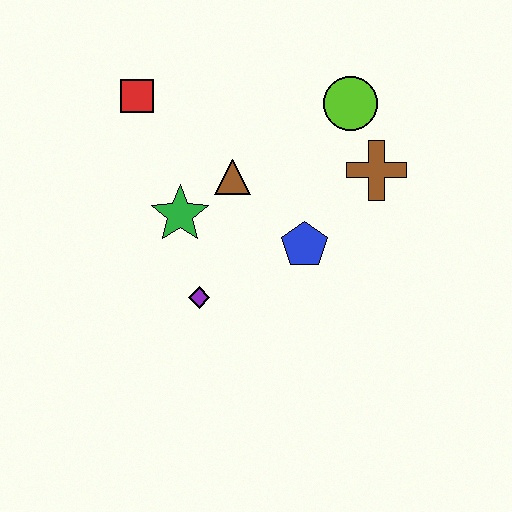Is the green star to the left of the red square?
No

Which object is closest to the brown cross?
The lime circle is closest to the brown cross.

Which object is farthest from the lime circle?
The purple diamond is farthest from the lime circle.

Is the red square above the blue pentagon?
Yes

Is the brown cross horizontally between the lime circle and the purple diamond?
No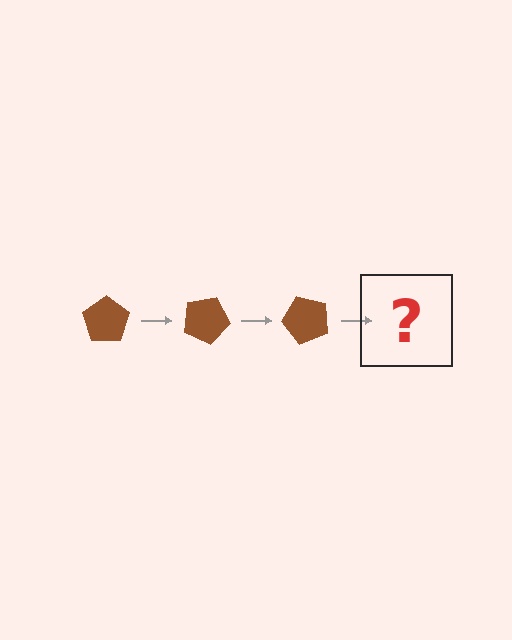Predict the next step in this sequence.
The next step is a brown pentagon rotated 75 degrees.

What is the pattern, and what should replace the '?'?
The pattern is that the pentagon rotates 25 degrees each step. The '?' should be a brown pentagon rotated 75 degrees.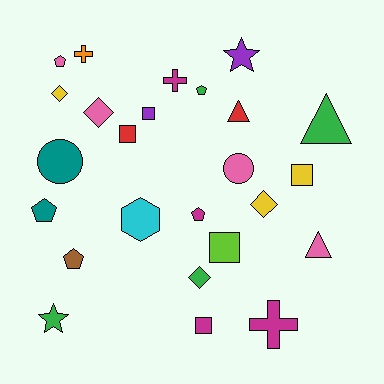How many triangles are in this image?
There are 3 triangles.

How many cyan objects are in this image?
There is 1 cyan object.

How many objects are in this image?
There are 25 objects.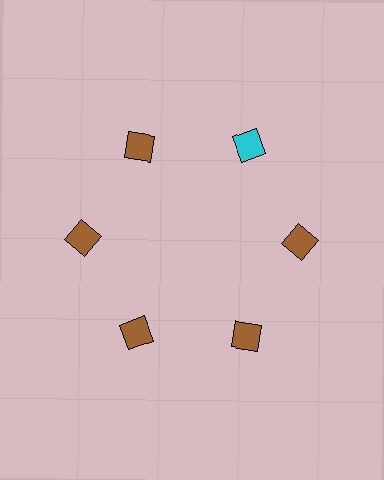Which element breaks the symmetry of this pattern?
The cyan diamond at roughly the 1 o'clock position breaks the symmetry. All other shapes are brown diamonds.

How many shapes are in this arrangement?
There are 6 shapes arranged in a ring pattern.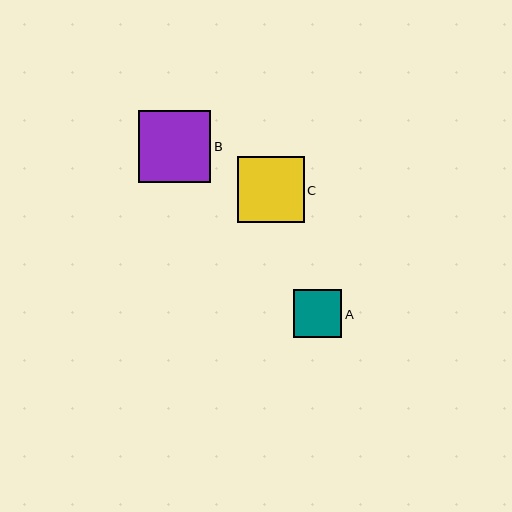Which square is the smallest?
Square A is the smallest with a size of approximately 48 pixels.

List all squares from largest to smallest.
From largest to smallest: B, C, A.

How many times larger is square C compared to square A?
Square C is approximately 1.4 times the size of square A.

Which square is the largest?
Square B is the largest with a size of approximately 72 pixels.